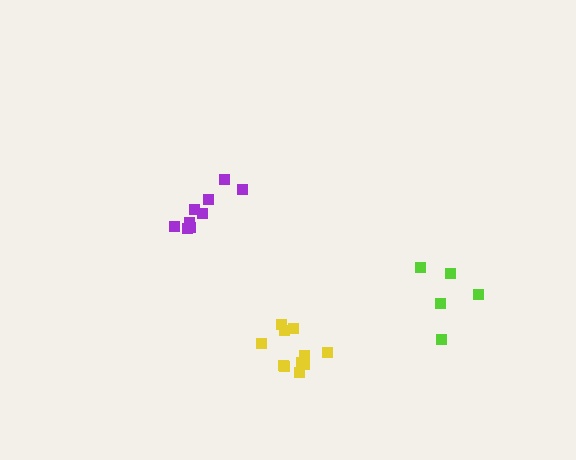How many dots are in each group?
Group 1: 11 dots, Group 2: 5 dots, Group 3: 9 dots (25 total).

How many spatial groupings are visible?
There are 3 spatial groupings.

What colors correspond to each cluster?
The clusters are colored: yellow, lime, purple.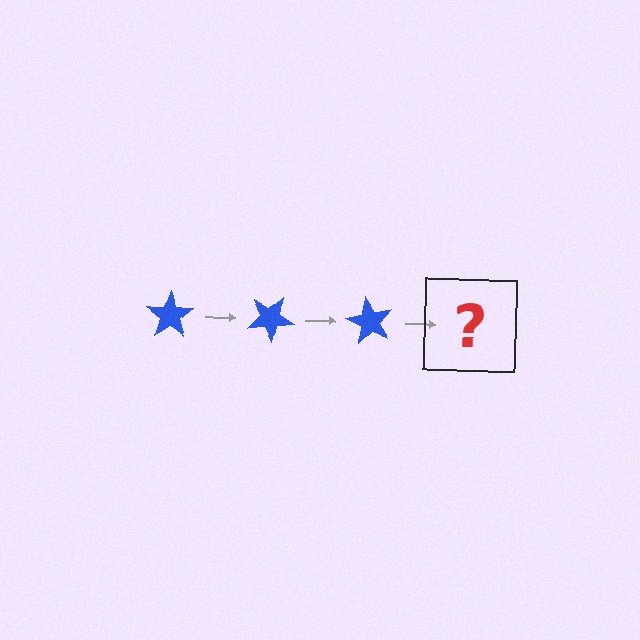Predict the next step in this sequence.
The next step is a blue star rotated 90 degrees.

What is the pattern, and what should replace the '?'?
The pattern is that the star rotates 30 degrees each step. The '?' should be a blue star rotated 90 degrees.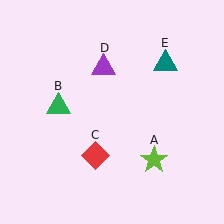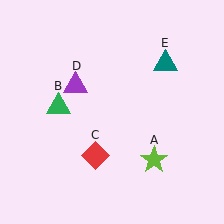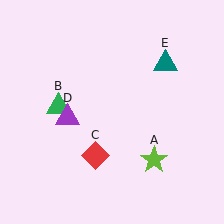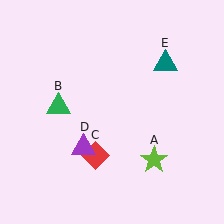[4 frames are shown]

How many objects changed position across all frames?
1 object changed position: purple triangle (object D).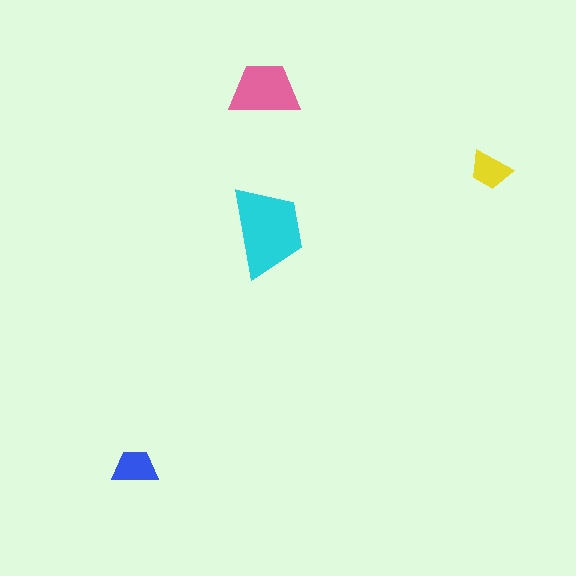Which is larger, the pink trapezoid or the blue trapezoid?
The pink one.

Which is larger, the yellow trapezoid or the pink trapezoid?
The pink one.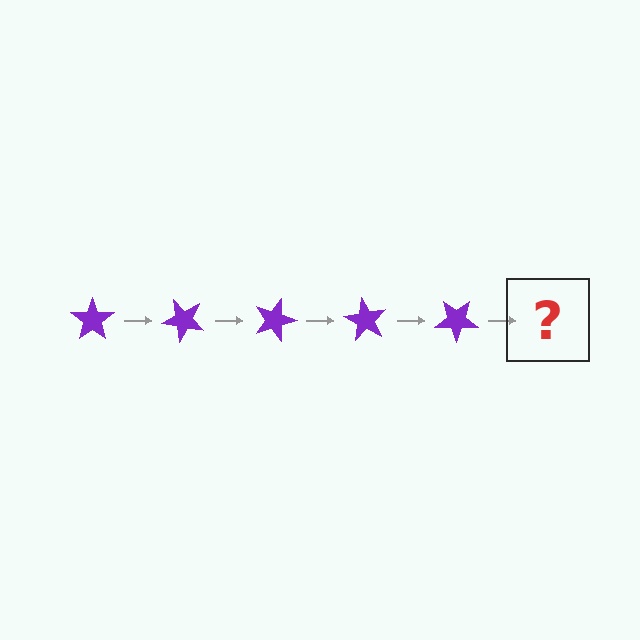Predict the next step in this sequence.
The next step is a purple star rotated 225 degrees.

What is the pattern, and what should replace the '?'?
The pattern is that the star rotates 45 degrees each step. The '?' should be a purple star rotated 225 degrees.